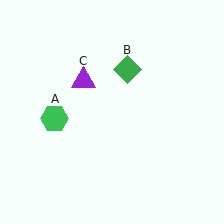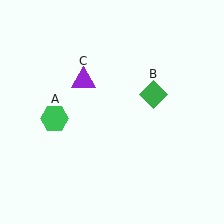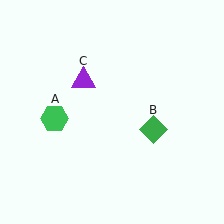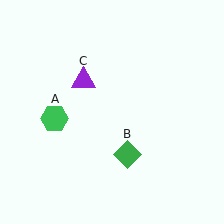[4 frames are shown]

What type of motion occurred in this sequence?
The green diamond (object B) rotated clockwise around the center of the scene.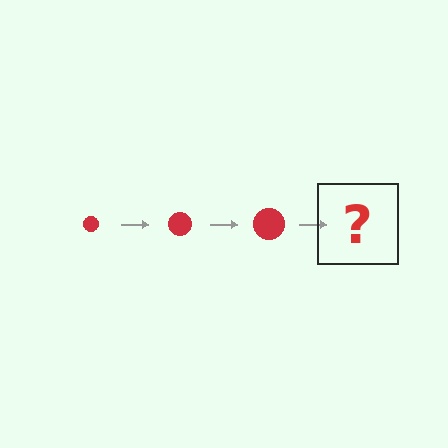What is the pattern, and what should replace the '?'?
The pattern is that the circle gets progressively larger each step. The '?' should be a red circle, larger than the previous one.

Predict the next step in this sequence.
The next step is a red circle, larger than the previous one.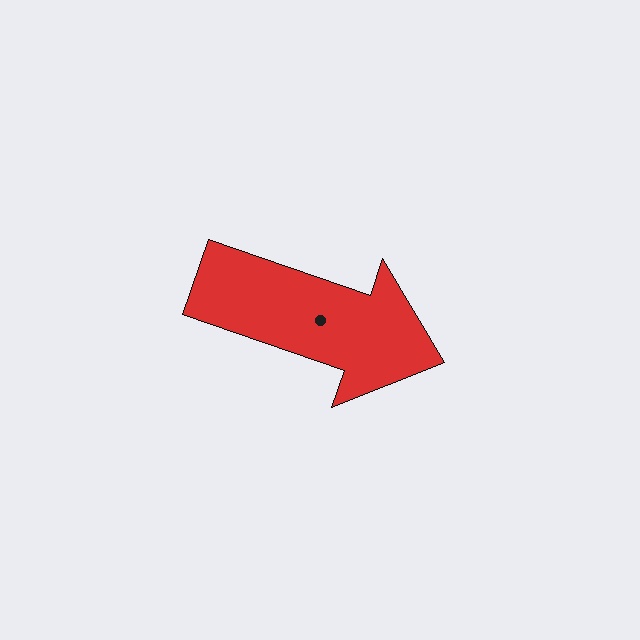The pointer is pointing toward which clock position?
Roughly 4 o'clock.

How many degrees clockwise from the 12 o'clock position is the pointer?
Approximately 109 degrees.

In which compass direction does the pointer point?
East.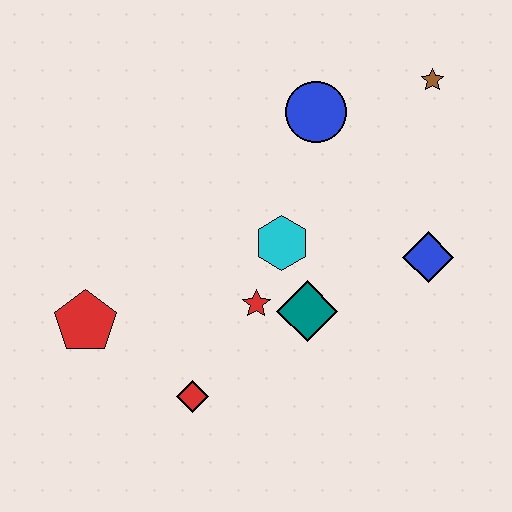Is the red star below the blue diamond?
Yes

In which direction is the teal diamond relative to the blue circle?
The teal diamond is below the blue circle.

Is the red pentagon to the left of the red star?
Yes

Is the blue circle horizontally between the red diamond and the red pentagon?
No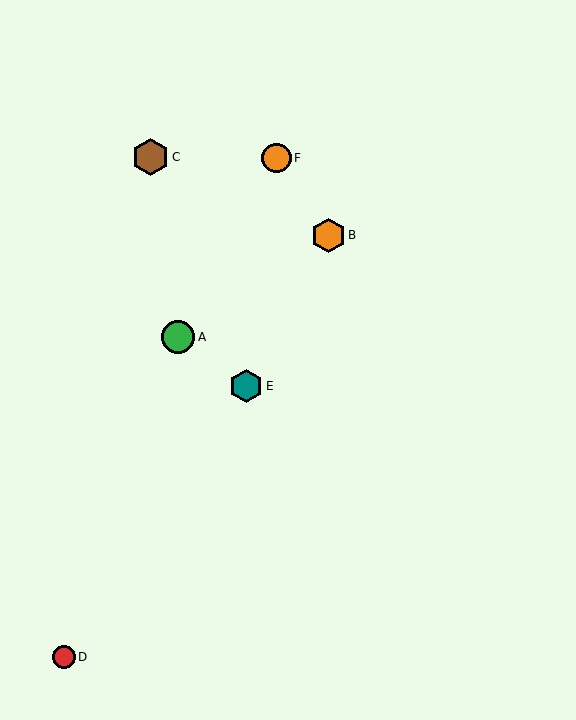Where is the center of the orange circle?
The center of the orange circle is at (277, 158).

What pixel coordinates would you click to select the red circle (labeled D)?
Click at (64, 657) to select the red circle D.